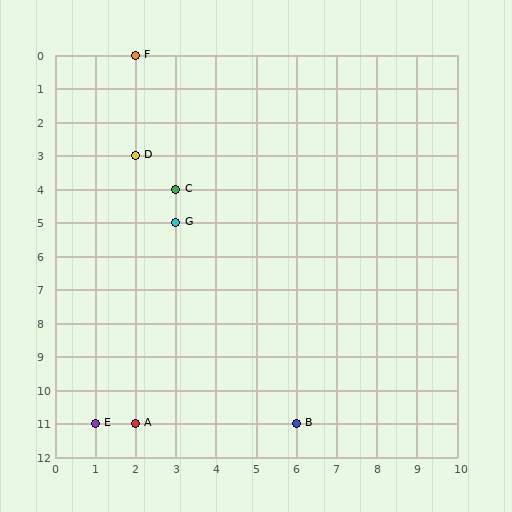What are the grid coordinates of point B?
Point B is at grid coordinates (6, 11).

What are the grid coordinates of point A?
Point A is at grid coordinates (2, 11).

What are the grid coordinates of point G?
Point G is at grid coordinates (3, 5).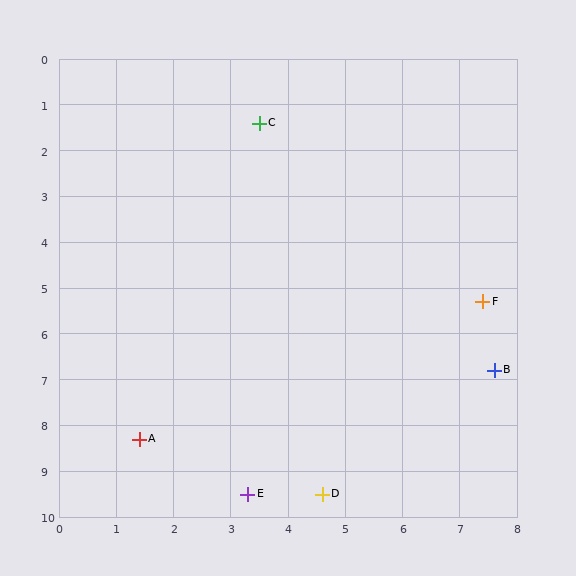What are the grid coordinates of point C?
Point C is at approximately (3.5, 1.4).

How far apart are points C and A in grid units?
Points C and A are about 7.2 grid units apart.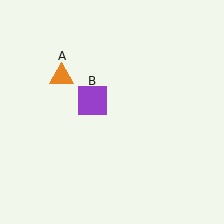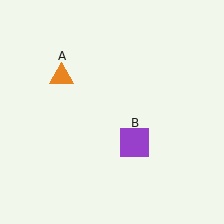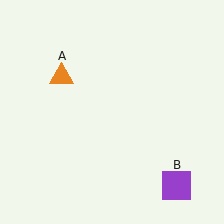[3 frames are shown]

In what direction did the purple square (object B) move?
The purple square (object B) moved down and to the right.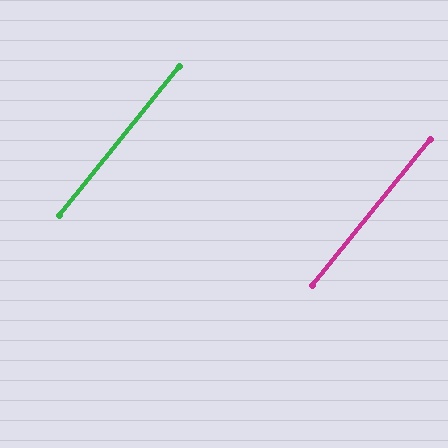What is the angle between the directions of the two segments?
Approximately 0 degrees.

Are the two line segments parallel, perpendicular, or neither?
Parallel — their directions differ by only 0.0°.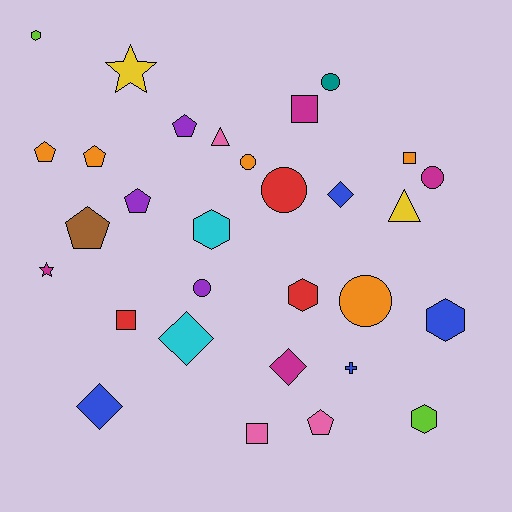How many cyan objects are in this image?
There are 2 cyan objects.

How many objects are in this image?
There are 30 objects.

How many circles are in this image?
There are 6 circles.